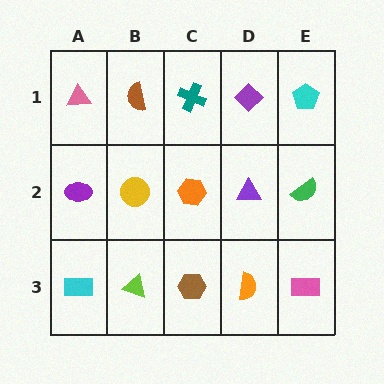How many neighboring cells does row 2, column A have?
3.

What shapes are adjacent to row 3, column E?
A green semicircle (row 2, column E), an orange semicircle (row 3, column D).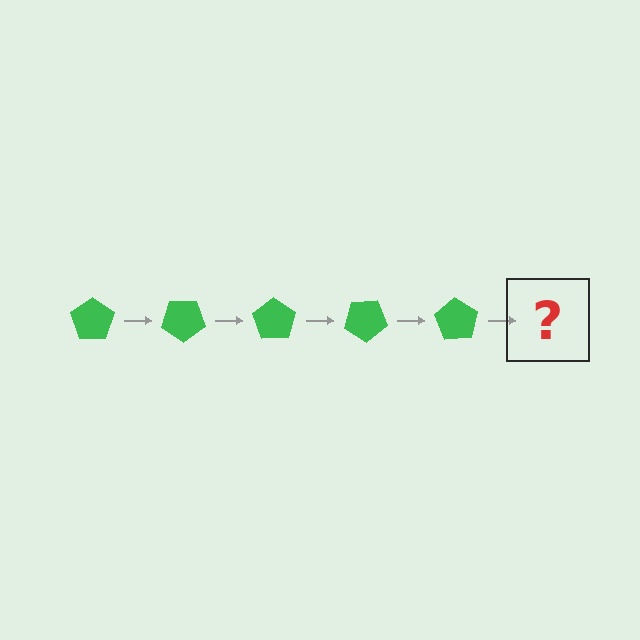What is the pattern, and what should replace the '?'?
The pattern is that the pentagon rotates 35 degrees each step. The '?' should be a green pentagon rotated 175 degrees.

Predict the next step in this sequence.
The next step is a green pentagon rotated 175 degrees.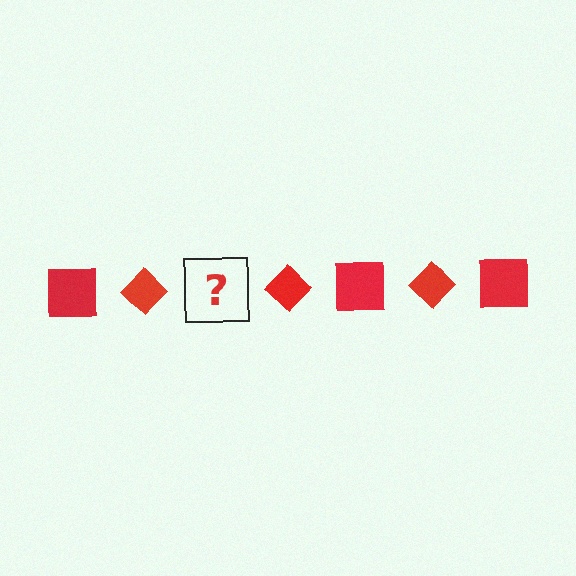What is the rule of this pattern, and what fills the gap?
The rule is that the pattern cycles through square, diamond shapes in red. The gap should be filled with a red square.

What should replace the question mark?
The question mark should be replaced with a red square.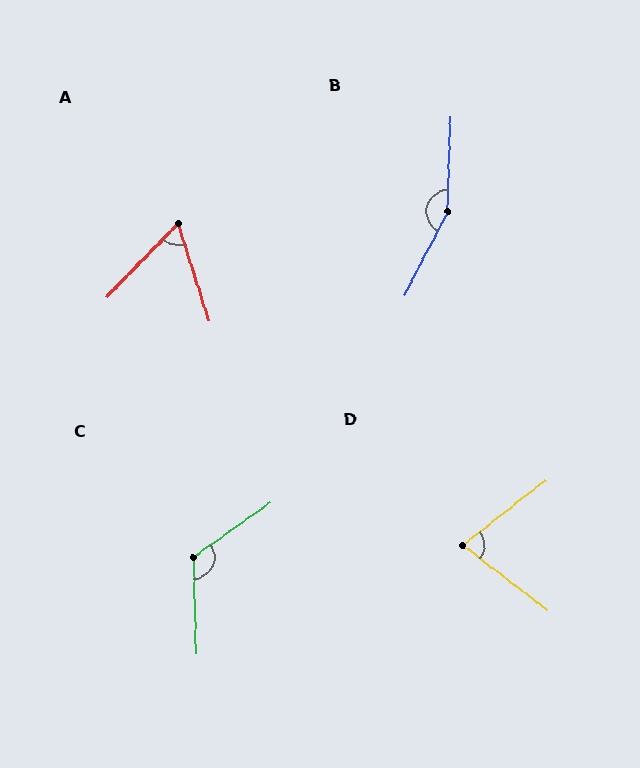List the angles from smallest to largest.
A (62°), D (76°), C (124°), B (154°).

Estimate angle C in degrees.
Approximately 124 degrees.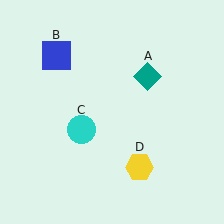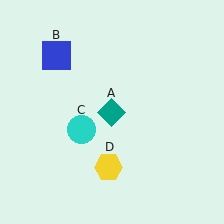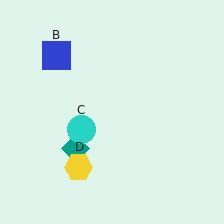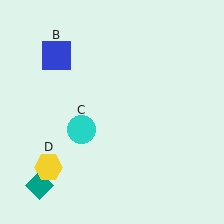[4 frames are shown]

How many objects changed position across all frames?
2 objects changed position: teal diamond (object A), yellow hexagon (object D).